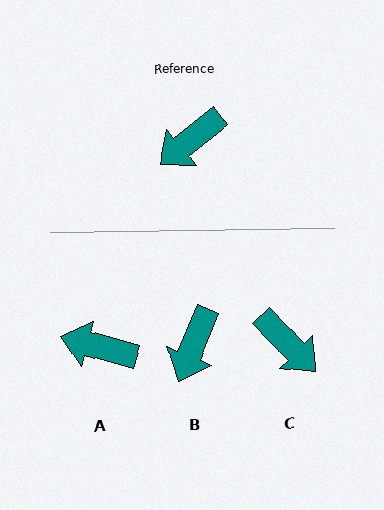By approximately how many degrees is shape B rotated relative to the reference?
Approximately 29 degrees counter-clockwise.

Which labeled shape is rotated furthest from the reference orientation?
C, about 95 degrees away.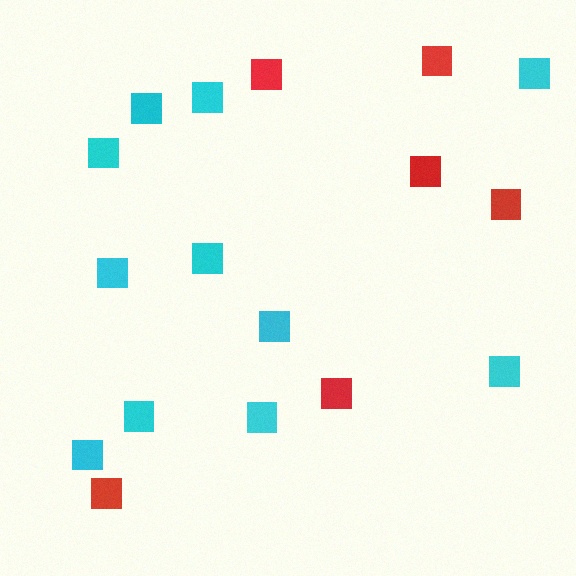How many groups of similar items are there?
There are 2 groups: one group of red squares (6) and one group of cyan squares (11).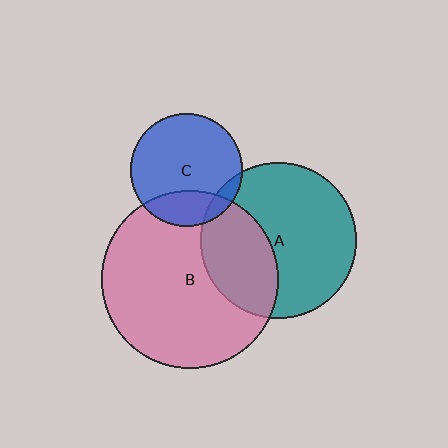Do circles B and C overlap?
Yes.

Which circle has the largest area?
Circle B (pink).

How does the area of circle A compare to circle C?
Approximately 1.9 times.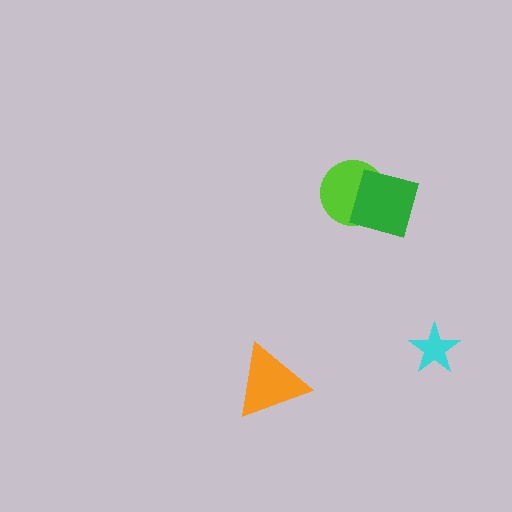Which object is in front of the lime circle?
The green square is in front of the lime circle.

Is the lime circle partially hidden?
Yes, it is partially covered by another shape.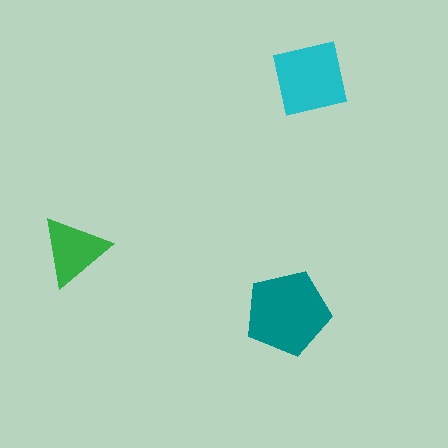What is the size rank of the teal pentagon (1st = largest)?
1st.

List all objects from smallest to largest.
The green triangle, the cyan square, the teal pentagon.